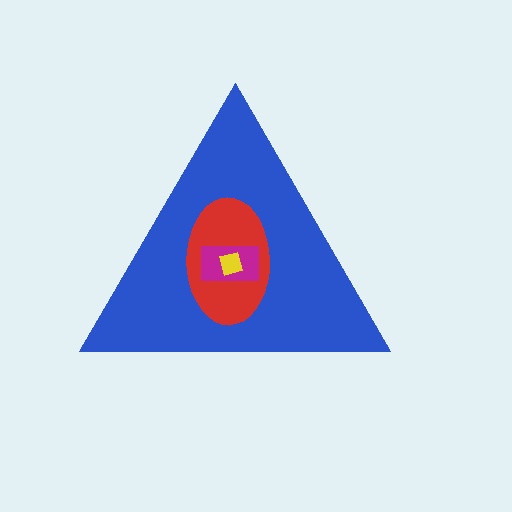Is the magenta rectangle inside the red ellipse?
Yes.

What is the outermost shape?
The blue triangle.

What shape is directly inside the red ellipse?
The magenta rectangle.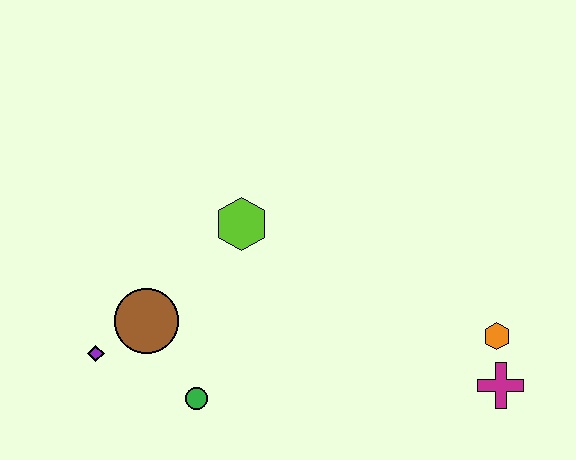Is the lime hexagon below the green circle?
No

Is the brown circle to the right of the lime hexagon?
No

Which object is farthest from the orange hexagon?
The purple diamond is farthest from the orange hexagon.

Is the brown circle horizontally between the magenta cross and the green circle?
No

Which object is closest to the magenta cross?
The orange hexagon is closest to the magenta cross.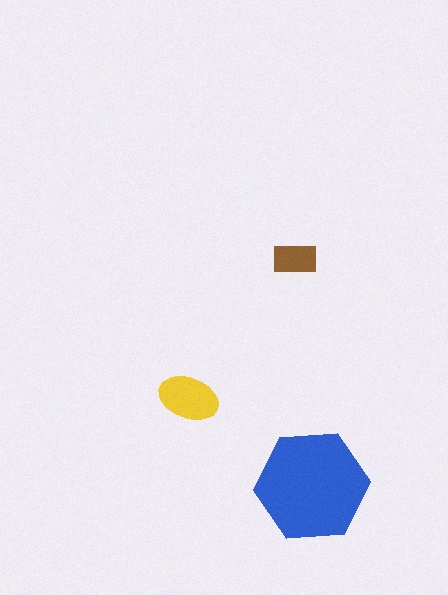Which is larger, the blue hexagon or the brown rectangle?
The blue hexagon.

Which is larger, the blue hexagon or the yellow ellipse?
The blue hexagon.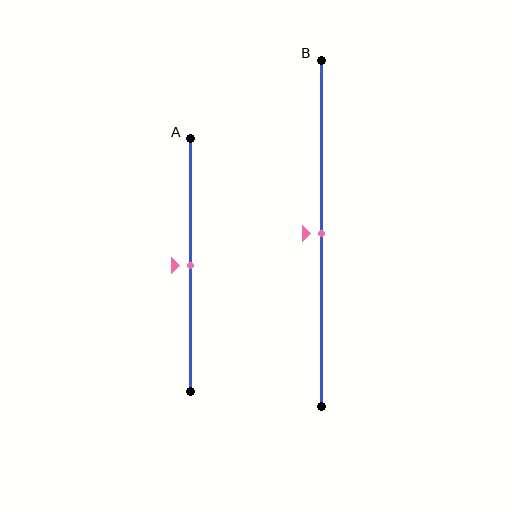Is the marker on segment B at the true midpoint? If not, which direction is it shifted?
Yes, the marker on segment B is at the true midpoint.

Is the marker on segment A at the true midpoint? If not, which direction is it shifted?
Yes, the marker on segment A is at the true midpoint.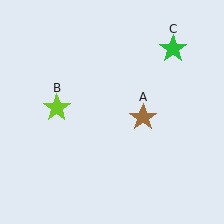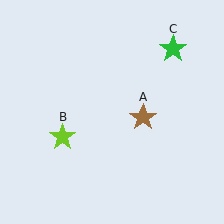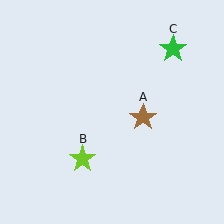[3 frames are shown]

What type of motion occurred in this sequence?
The lime star (object B) rotated counterclockwise around the center of the scene.